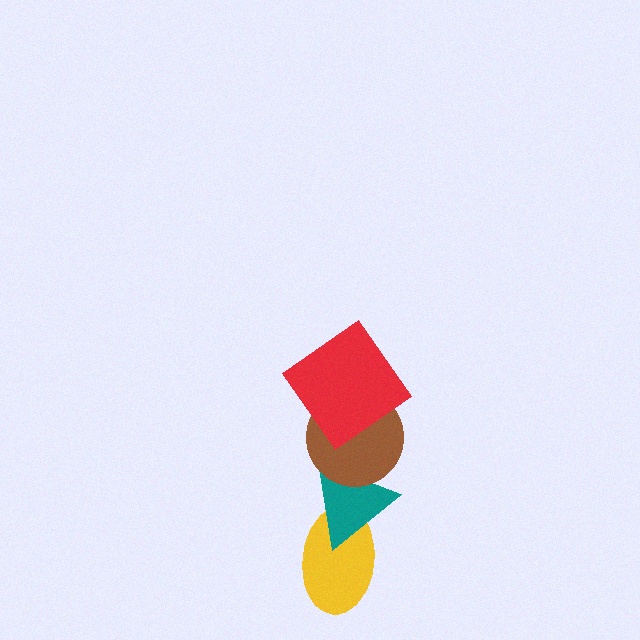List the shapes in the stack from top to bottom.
From top to bottom: the red diamond, the brown circle, the teal triangle, the yellow ellipse.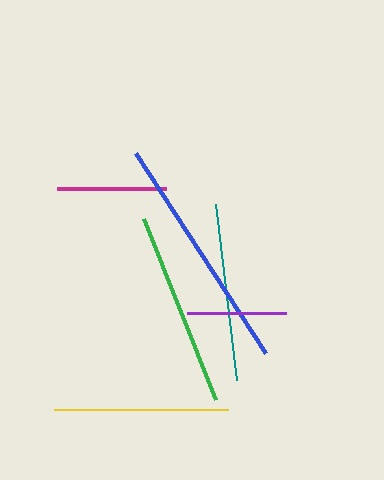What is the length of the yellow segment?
The yellow segment is approximately 174 pixels long.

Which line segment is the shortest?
The purple line is the shortest at approximately 99 pixels.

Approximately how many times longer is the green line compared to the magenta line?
The green line is approximately 1.8 times the length of the magenta line.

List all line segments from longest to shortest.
From longest to shortest: blue, green, teal, yellow, magenta, purple.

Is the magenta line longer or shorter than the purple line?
The magenta line is longer than the purple line.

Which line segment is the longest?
The blue line is the longest at approximately 239 pixels.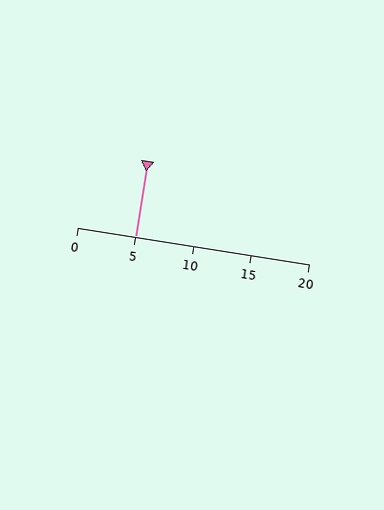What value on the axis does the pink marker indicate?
The marker indicates approximately 5.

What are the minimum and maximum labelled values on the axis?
The axis runs from 0 to 20.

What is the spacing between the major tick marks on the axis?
The major ticks are spaced 5 apart.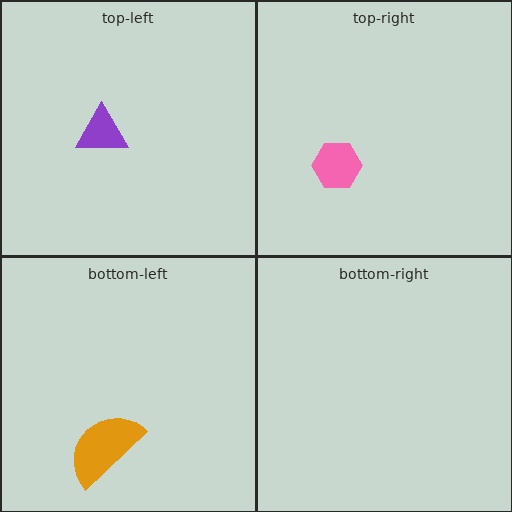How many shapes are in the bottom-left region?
1.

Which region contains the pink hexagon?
The top-right region.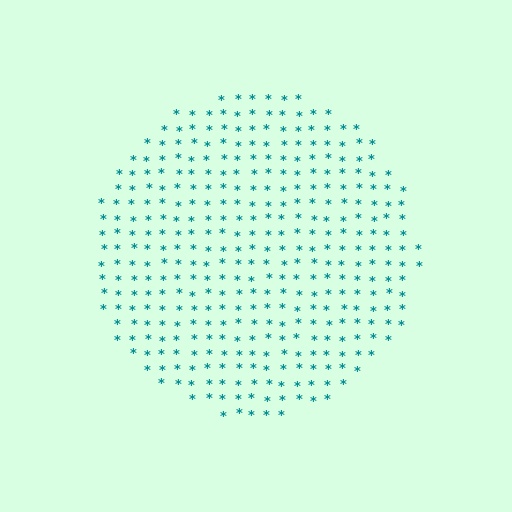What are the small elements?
The small elements are asterisks.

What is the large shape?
The large shape is a circle.